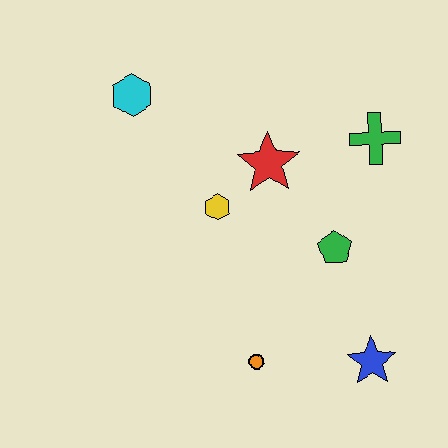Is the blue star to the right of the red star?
Yes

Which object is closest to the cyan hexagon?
The yellow hexagon is closest to the cyan hexagon.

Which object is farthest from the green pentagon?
The cyan hexagon is farthest from the green pentagon.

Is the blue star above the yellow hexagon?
No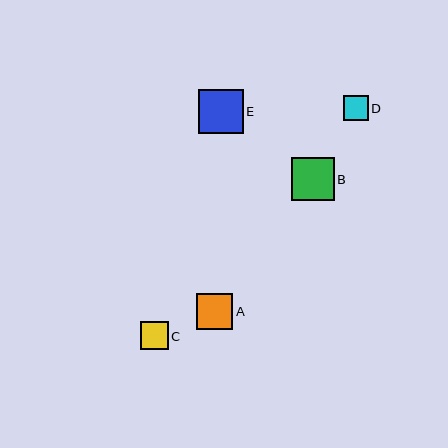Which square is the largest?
Square E is the largest with a size of approximately 44 pixels.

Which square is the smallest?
Square D is the smallest with a size of approximately 25 pixels.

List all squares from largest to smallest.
From largest to smallest: E, B, A, C, D.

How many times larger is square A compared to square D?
Square A is approximately 1.5 times the size of square D.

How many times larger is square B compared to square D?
Square B is approximately 1.7 times the size of square D.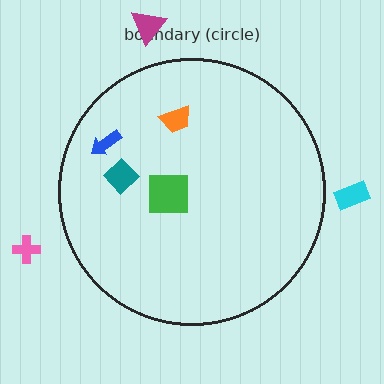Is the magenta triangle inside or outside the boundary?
Outside.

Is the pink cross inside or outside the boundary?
Outside.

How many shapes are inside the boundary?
4 inside, 3 outside.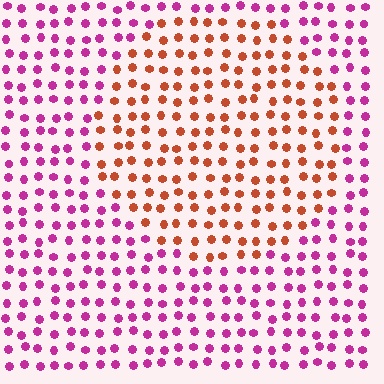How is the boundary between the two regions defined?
The boundary is defined purely by a slight shift in hue (about 57 degrees). Spacing, size, and orientation are identical on both sides.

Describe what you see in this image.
The image is filled with small magenta elements in a uniform arrangement. A circle-shaped region is visible where the elements are tinted to a slightly different hue, forming a subtle color boundary.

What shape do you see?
I see a circle.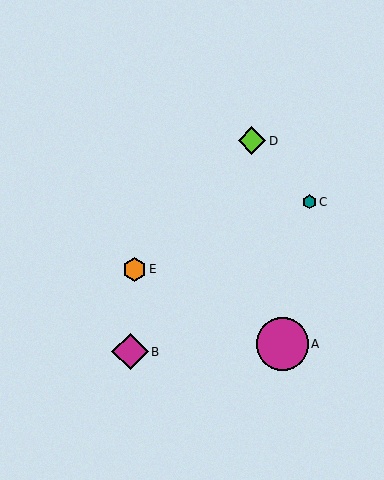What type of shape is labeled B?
Shape B is a magenta diamond.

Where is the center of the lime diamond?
The center of the lime diamond is at (252, 141).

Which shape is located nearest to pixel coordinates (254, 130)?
The lime diamond (labeled D) at (252, 141) is nearest to that location.